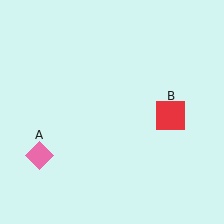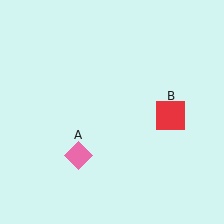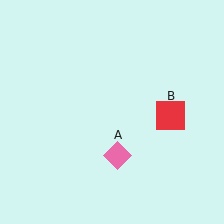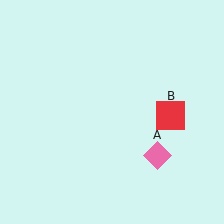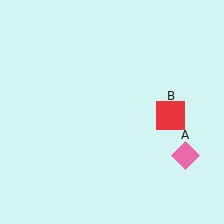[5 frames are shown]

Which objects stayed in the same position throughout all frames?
Red square (object B) remained stationary.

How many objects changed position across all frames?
1 object changed position: pink diamond (object A).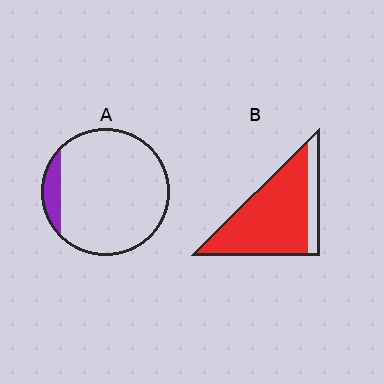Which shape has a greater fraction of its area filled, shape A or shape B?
Shape B.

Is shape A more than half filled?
No.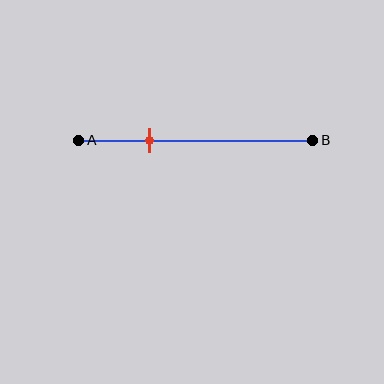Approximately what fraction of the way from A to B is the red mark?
The red mark is approximately 30% of the way from A to B.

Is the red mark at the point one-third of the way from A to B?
Yes, the mark is approximately at the one-third point.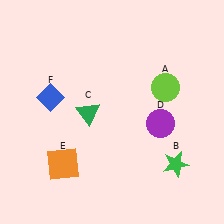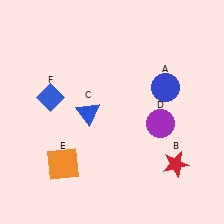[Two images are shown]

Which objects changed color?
A changed from lime to blue. B changed from green to red. C changed from green to blue.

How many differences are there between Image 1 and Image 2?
There are 3 differences between the two images.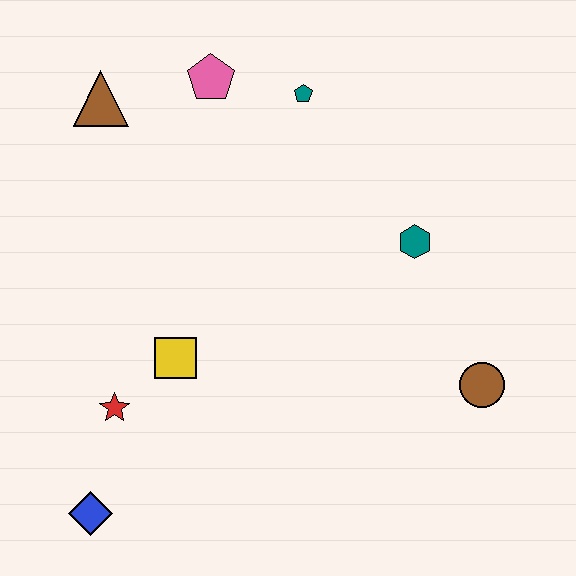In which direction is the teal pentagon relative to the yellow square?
The teal pentagon is above the yellow square.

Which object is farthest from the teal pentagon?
The blue diamond is farthest from the teal pentagon.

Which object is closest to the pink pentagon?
The teal pentagon is closest to the pink pentagon.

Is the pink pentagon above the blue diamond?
Yes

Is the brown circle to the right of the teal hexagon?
Yes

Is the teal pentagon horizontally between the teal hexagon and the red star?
Yes